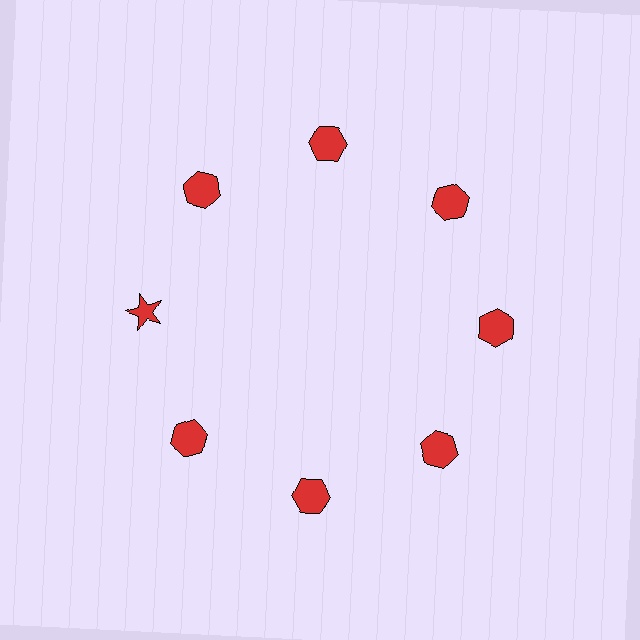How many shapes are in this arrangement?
There are 8 shapes arranged in a ring pattern.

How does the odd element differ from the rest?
It has a different shape: star instead of hexagon.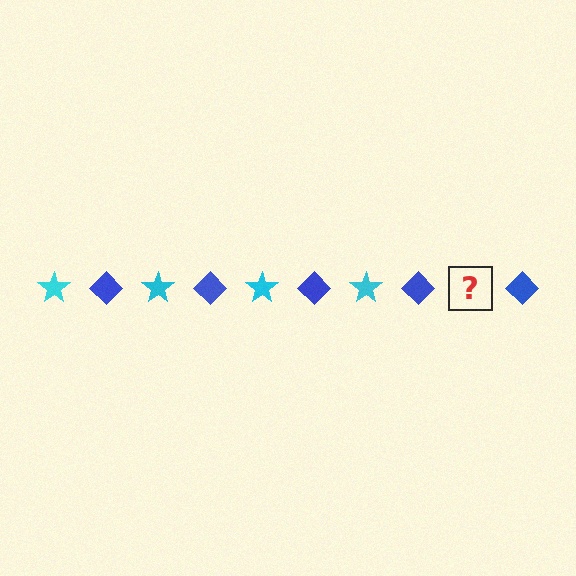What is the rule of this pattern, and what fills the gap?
The rule is that the pattern alternates between cyan star and blue diamond. The gap should be filled with a cyan star.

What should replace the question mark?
The question mark should be replaced with a cyan star.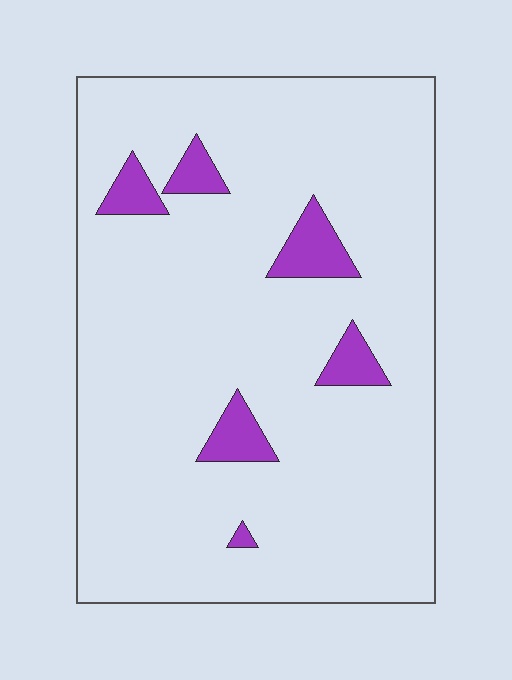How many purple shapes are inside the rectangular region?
6.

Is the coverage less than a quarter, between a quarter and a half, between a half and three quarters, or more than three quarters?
Less than a quarter.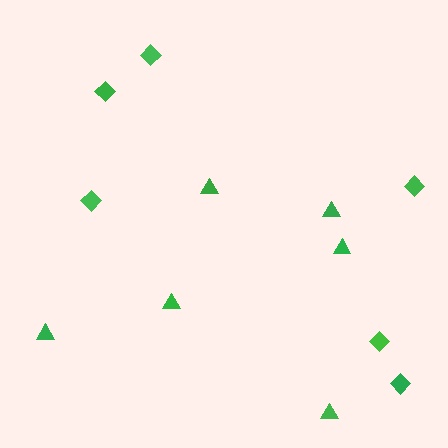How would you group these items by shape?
There are 2 groups: one group of diamonds (6) and one group of triangles (6).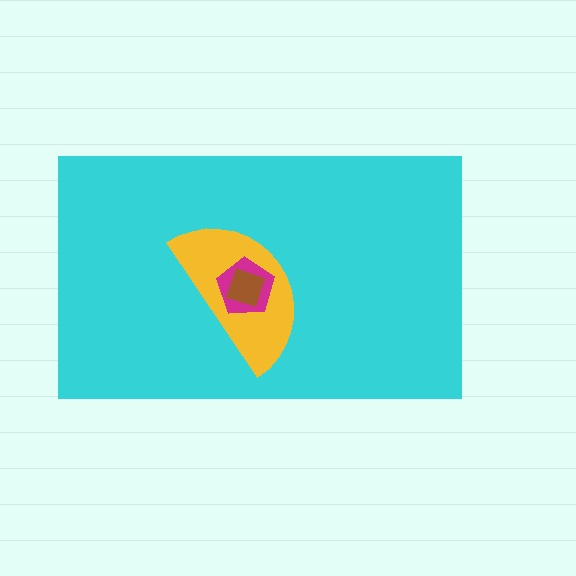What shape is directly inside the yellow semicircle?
The magenta pentagon.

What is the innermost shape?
The brown square.